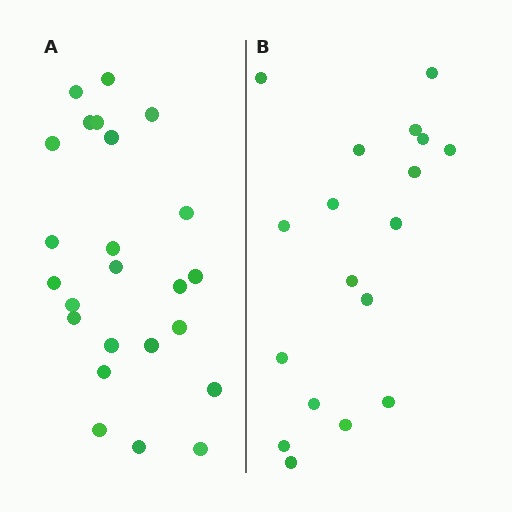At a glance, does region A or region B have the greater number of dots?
Region A (the left region) has more dots.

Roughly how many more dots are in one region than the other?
Region A has about 6 more dots than region B.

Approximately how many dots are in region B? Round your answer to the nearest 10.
About 20 dots. (The exact count is 18, which rounds to 20.)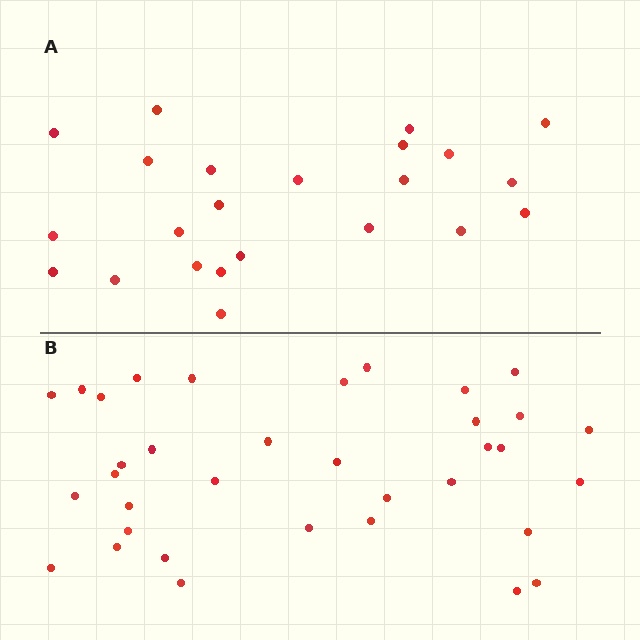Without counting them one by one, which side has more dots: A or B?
Region B (the bottom region) has more dots.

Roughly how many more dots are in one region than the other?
Region B has roughly 12 or so more dots than region A.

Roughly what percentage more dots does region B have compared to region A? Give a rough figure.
About 50% more.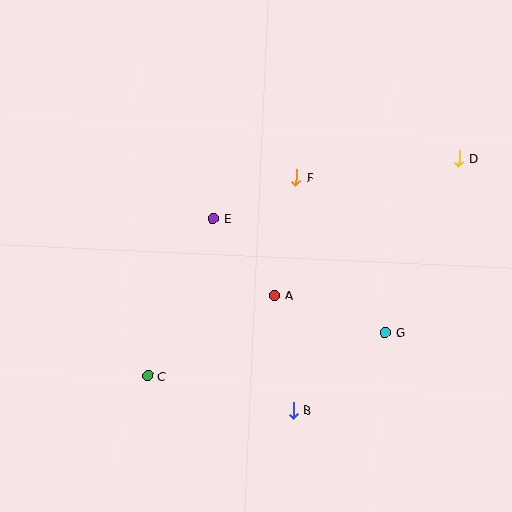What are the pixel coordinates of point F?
Point F is at (296, 177).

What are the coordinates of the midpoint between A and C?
The midpoint between A and C is at (211, 335).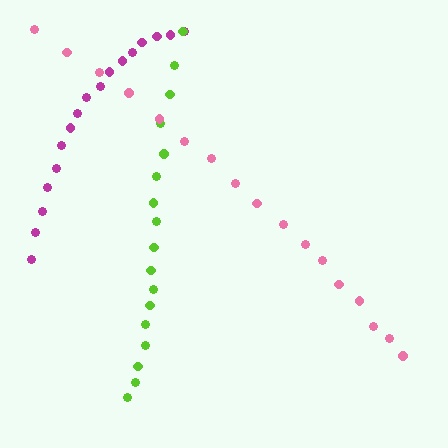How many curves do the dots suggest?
There are 3 distinct paths.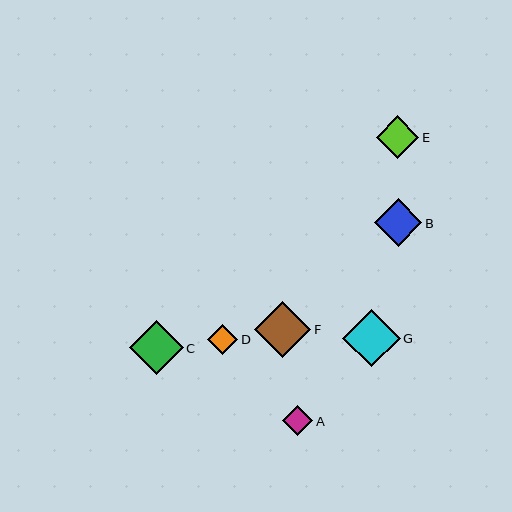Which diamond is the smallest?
Diamond A is the smallest with a size of approximately 30 pixels.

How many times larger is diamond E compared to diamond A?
Diamond E is approximately 1.4 times the size of diamond A.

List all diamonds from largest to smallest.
From largest to smallest: G, F, C, B, E, D, A.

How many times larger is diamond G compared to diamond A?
Diamond G is approximately 1.9 times the size of diamond A.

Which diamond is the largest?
Diamond G is the largest with a size of approximately 57 pixels.